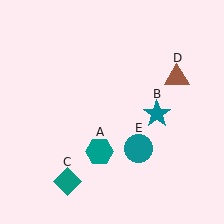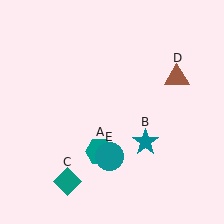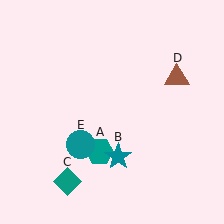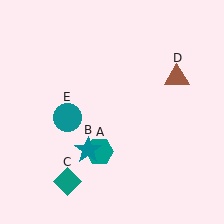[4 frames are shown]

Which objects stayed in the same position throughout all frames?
Teal hexagon (object A) and teal diamond (object C) and brown triangle (object D) remained stationary.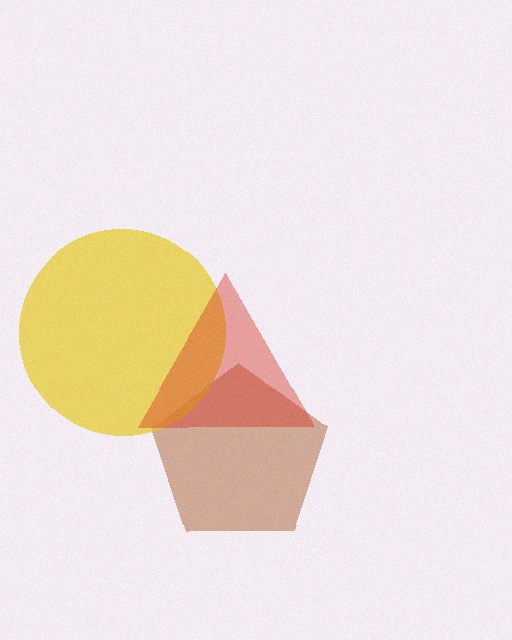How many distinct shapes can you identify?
There are 3 distinct shapes: a brown pentagon, a yellow circle, a red triangle.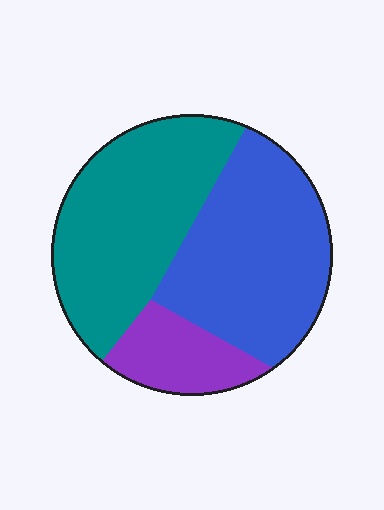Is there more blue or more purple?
Blue.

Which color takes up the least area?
Purple, at roughly 15%.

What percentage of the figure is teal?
Teal takes up about two fifths (2/5) of the figure.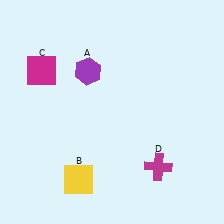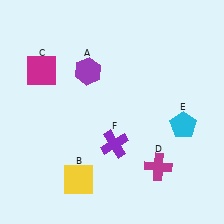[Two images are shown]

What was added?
A cyan pentagon (E), a purple cross (F) were added in Image 2.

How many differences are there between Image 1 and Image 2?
There are 2 differences between the two images.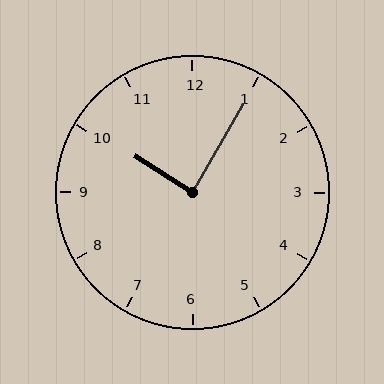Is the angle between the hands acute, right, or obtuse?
It is right.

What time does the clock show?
10:05.